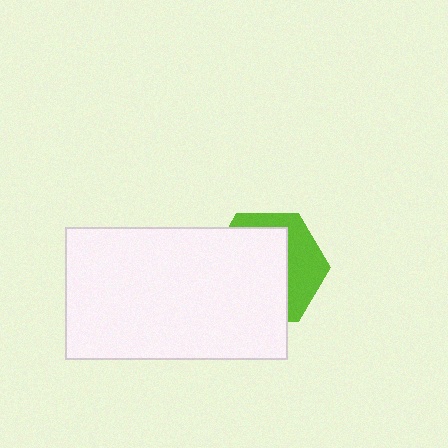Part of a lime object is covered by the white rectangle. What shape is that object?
It is a hexagon.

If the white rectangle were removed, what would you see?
You would see the complete lime hexagon.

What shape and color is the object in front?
The object in front is a white rectangle.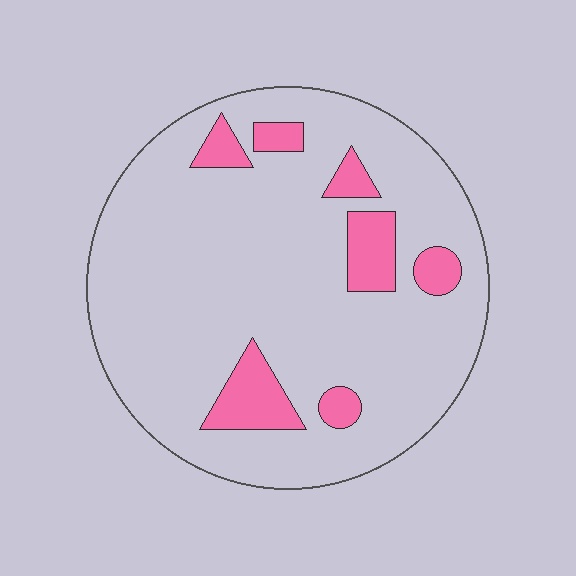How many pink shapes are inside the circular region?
7.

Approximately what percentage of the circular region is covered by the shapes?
Approximately 15%.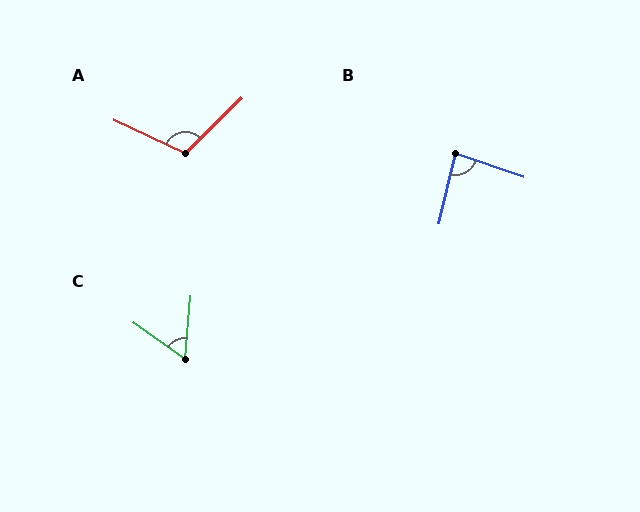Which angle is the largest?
A, at approximately 111 degrees.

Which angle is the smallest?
C, at approximately 60 degrees.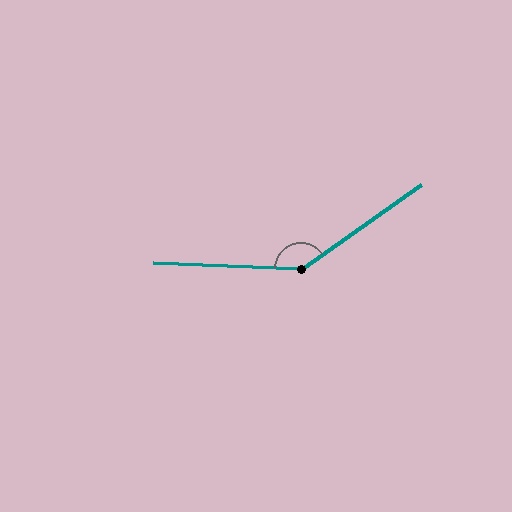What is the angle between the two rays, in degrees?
Approximately 143 degrees.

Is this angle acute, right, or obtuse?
It is obtuse.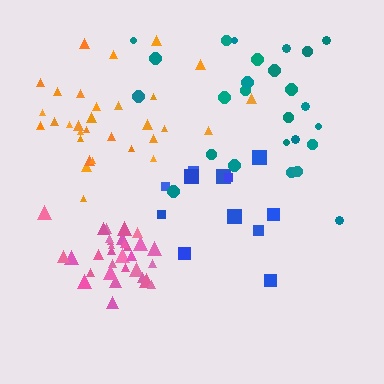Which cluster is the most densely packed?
Pink.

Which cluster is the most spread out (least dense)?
Blue.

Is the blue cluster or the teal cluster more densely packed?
Teal.